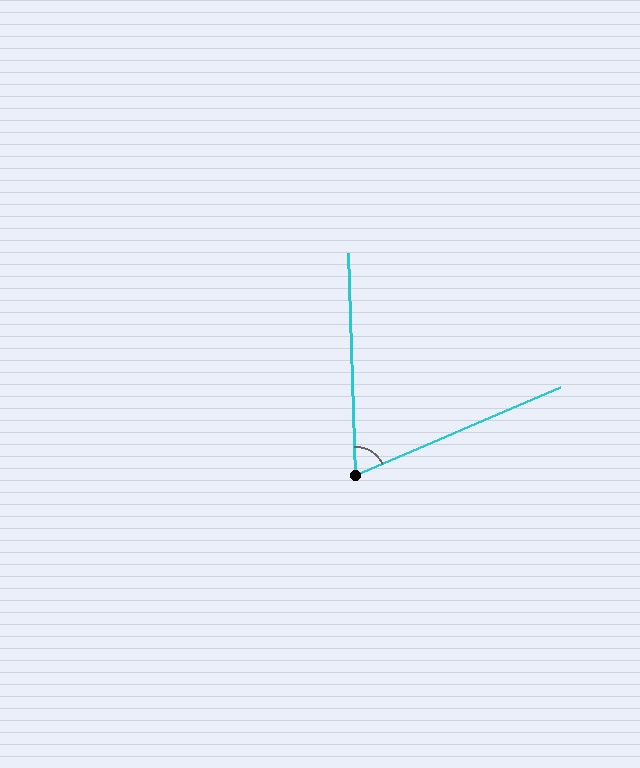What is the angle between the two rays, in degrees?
Approximately 68 degrees.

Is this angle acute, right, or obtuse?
It is acute.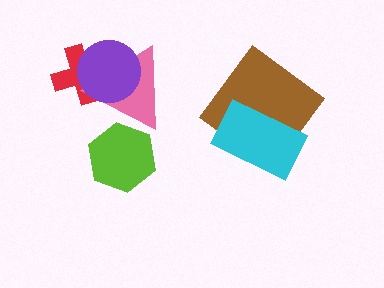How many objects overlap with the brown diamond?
1 object overlaps with the brown diamond.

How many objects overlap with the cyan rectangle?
1 object overlaps with the cyan rectangle.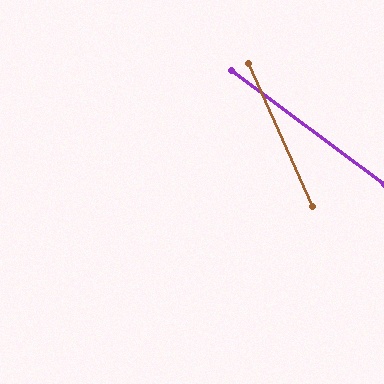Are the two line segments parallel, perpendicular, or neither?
Neither parallel nor perpendicular — they differ by about 29°.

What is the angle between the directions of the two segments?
Approximately 29 degrees.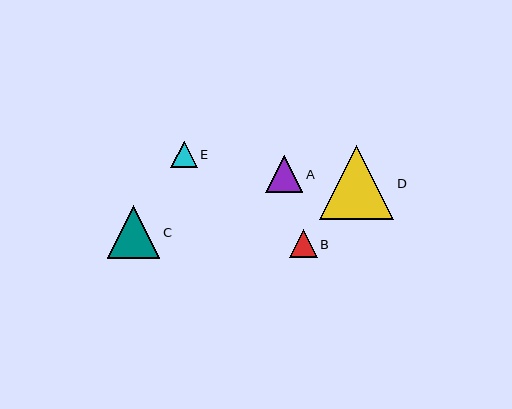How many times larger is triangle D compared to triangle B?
Triangle D is approximately 2.6 times the size of triangle B.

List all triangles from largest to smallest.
From largest to smallest: D, C, A, B, E.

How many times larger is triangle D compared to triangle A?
Triangle D is approximately 2.0 times the size of triangle A.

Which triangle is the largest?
Triangle D is the largest with a size of approximately 74 pixels.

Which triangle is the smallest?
Triangle E is the smallest with a size of approximately 27 pixels.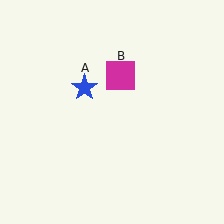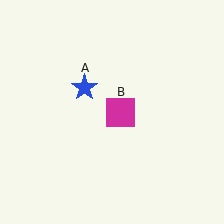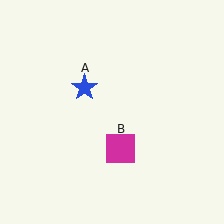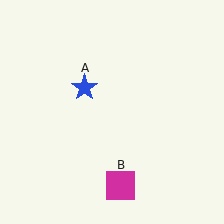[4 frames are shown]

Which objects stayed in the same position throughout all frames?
Blue star (object A) remained stationary.